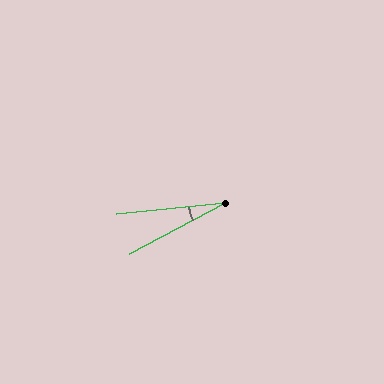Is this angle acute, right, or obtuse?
It is acute.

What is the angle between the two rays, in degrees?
Approximately 22 degrees.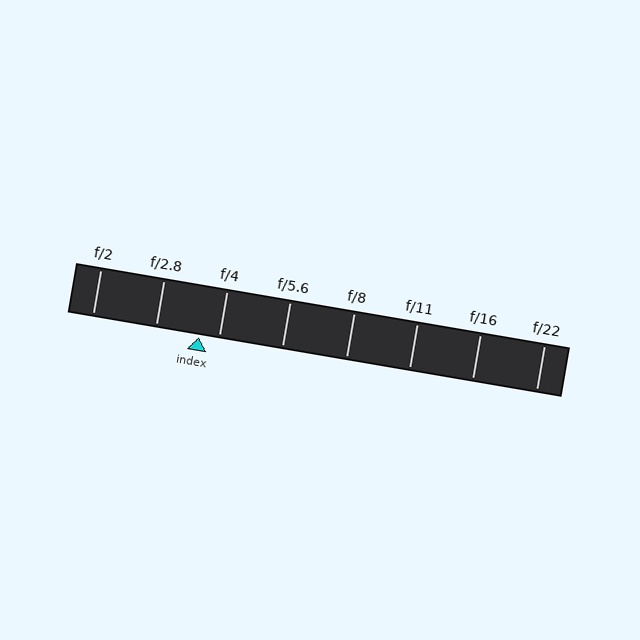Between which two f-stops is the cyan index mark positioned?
The index mark is between f/2.8 and f/4.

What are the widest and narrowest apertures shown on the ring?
The widest aperture shown is f/2 and the narrowest is f/22.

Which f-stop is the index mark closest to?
The index mark is closest to f/4.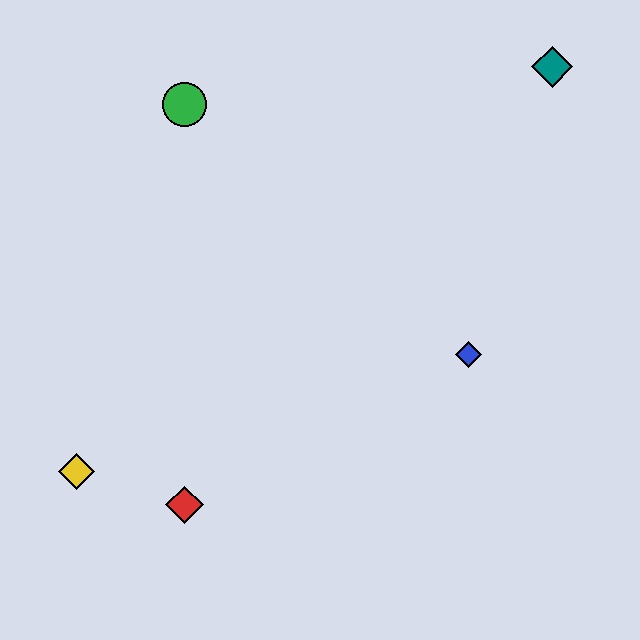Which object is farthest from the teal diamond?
The yellow diamond is farthest from the teal diamond.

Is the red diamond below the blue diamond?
Yes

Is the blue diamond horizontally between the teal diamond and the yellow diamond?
Yes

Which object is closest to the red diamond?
The yellow diamond is closest to the red diamond.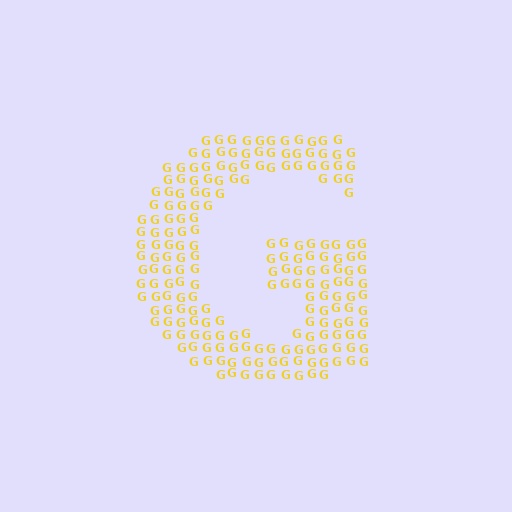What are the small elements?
The small elements are letter G's.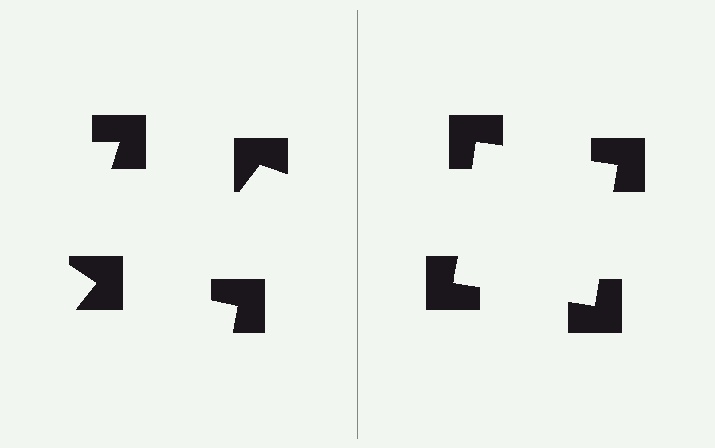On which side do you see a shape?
An illusory square appears on the right side. On the left side the wedge cuts are rotated, so no coherent shape forms.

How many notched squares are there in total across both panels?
8 — 4 on each side.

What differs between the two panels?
The notched squares are positioned identically on both sides; only the wedge orientations differ. On the right they align to a square; on the left they are misaligned.